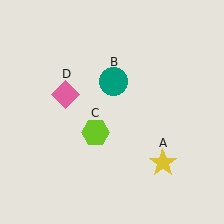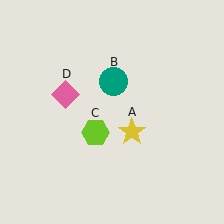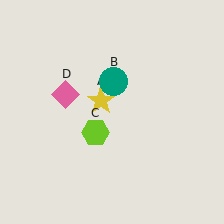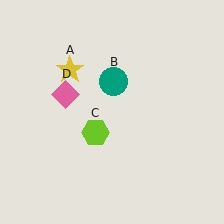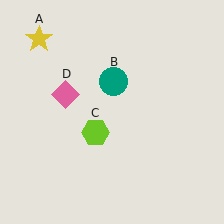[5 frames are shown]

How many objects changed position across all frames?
1 object changed position: yellow star (object A).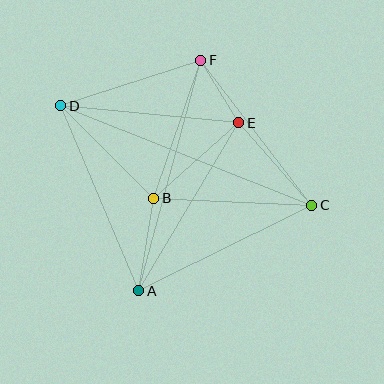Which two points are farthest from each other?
Points C and D are farthest from each other.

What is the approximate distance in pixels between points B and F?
The distance between B and F is approximately 146 pixels.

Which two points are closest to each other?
Points E and F are closest to each other.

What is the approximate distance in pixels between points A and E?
The distance between A and E is approximately 196 pixels.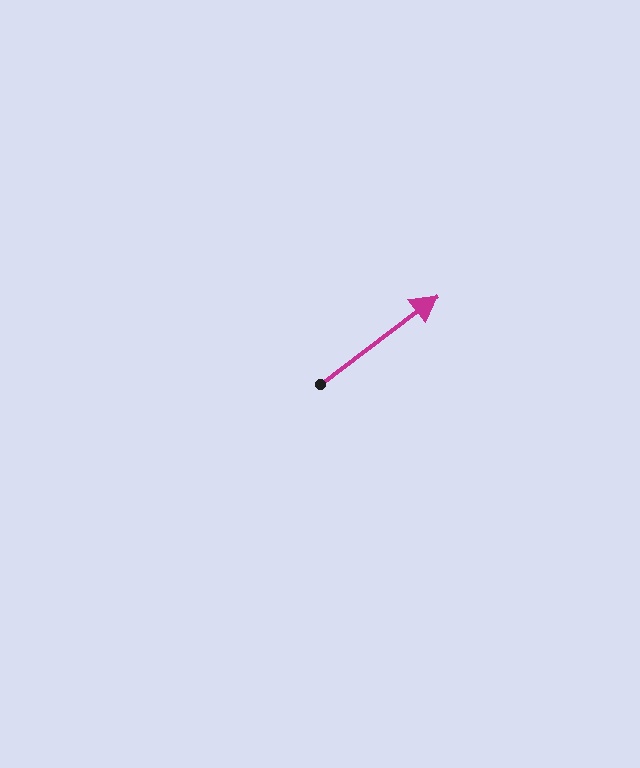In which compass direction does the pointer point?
Northeast.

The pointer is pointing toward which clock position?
Roughly 2 o'clock.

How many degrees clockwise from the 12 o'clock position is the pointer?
Approximately 53 degrees.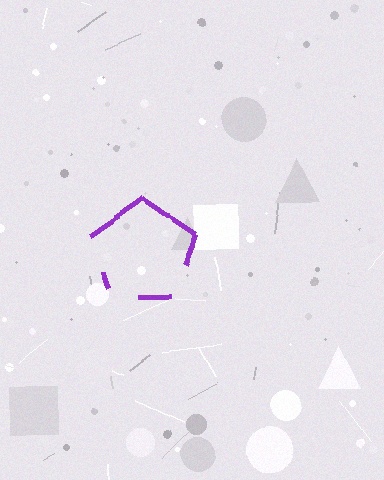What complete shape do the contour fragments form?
The contour fragments form a pentagon.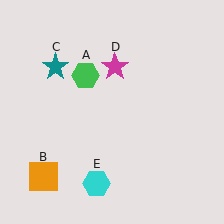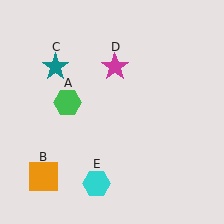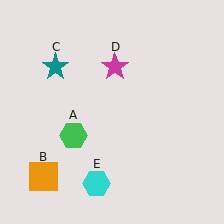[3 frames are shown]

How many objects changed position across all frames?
1 object changed position: green hexagon (object A).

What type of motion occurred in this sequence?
The green hexagon (object A) rotated counterclockwise around the center of the scene.